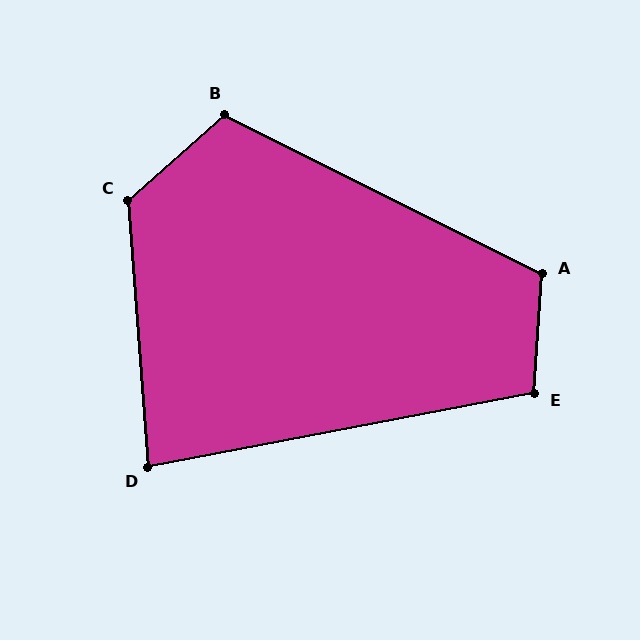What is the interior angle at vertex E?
Approximately 104 degrees (obtuse).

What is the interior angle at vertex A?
Approximately 113 degrees (obtuse).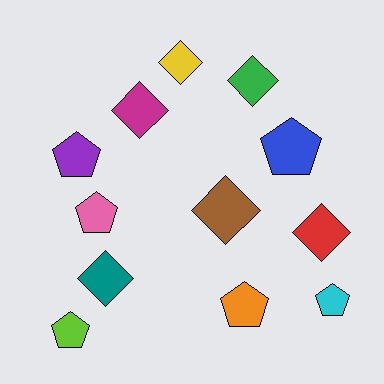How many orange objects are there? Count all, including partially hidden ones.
There is 1 orange object.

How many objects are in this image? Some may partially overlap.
There are 12 objects.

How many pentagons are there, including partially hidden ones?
There are 6 pentagons.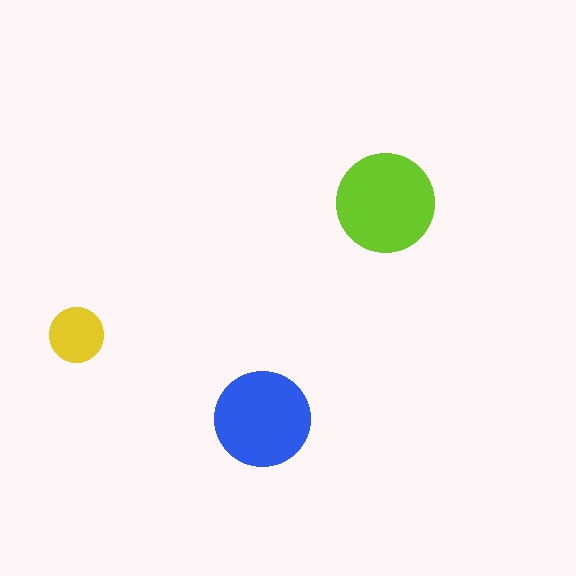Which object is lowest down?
The blue circle is bottommost.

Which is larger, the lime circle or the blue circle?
The lime one.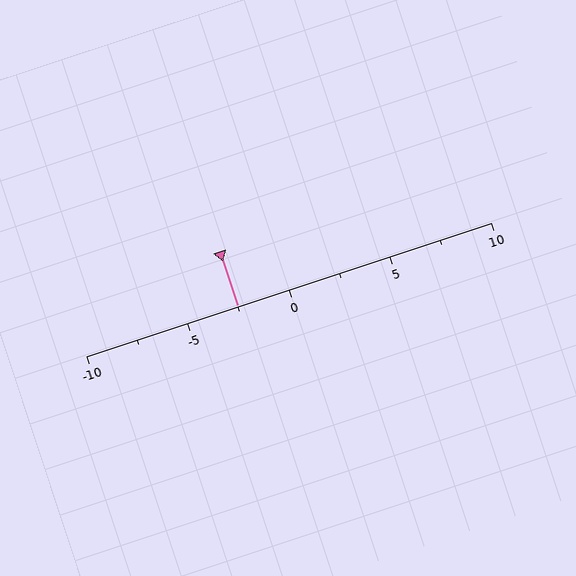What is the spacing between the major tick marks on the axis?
The major ticks are spaced 5 apart.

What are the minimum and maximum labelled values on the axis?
The axis runs from -10 to 10.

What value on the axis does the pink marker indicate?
The marker indicates approximately -2.5.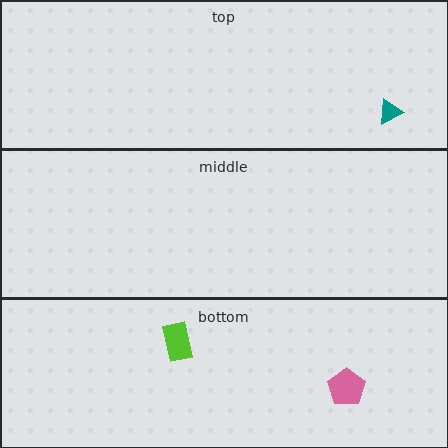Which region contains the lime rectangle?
The bottom region.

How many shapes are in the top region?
1.